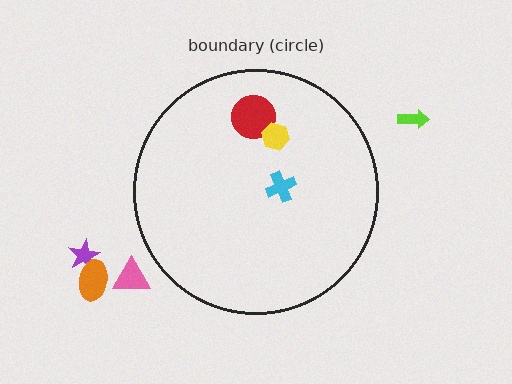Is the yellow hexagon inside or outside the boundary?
Inside.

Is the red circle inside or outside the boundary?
Inside.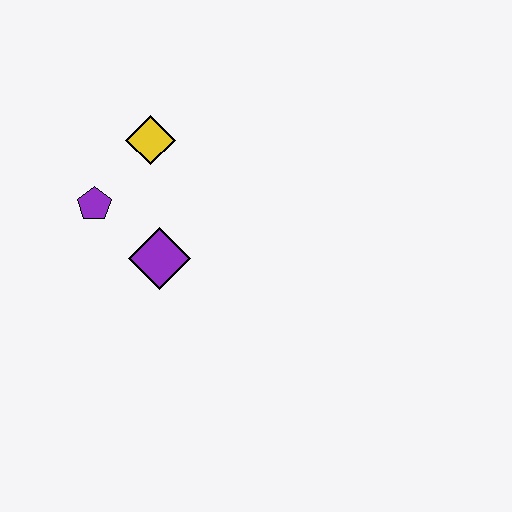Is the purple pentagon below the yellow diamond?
Yes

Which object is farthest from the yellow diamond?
The purple diamond is farthest from the yellow diamond.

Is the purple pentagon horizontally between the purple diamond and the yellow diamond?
No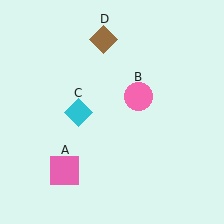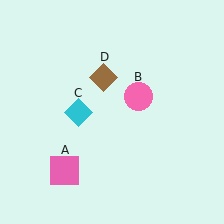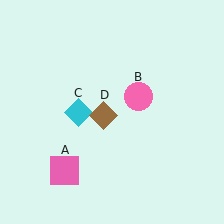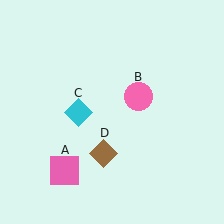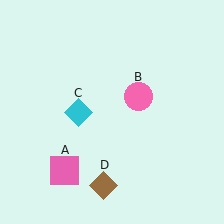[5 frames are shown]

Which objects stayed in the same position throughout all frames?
Pink square (object A) and pink circle (object B) and cyan diamond (object C) remained stationary.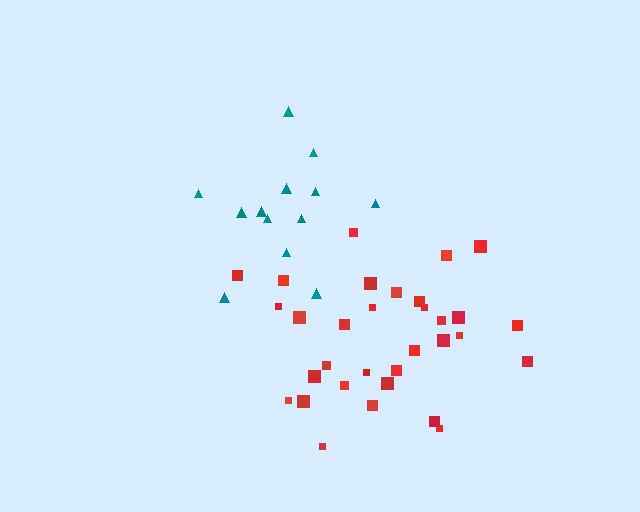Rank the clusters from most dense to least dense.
red, teal.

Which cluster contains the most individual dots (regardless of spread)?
Red (32).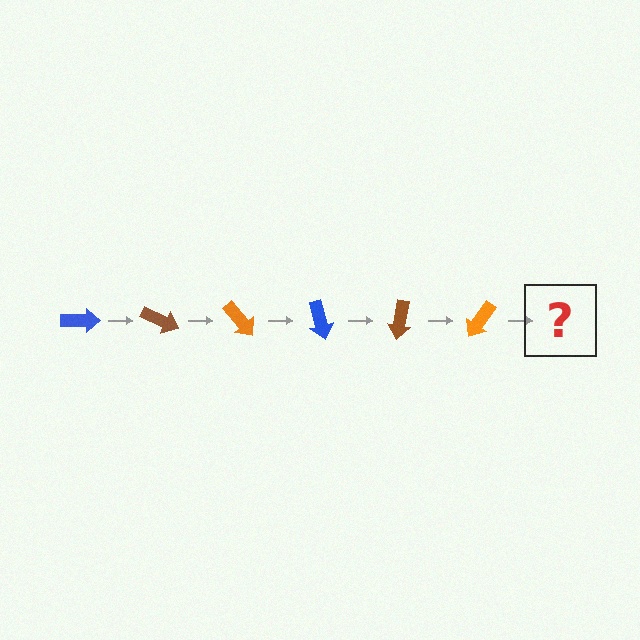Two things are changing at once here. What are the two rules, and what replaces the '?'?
The two rules are that it rotates 25 degrees each step and the color cycles through blue, brown, and orange. The '?' should be a blue arrow, rotated 150 degrees from the start.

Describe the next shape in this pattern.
It should be a blue arrow, rotated 150 degrees from the start.